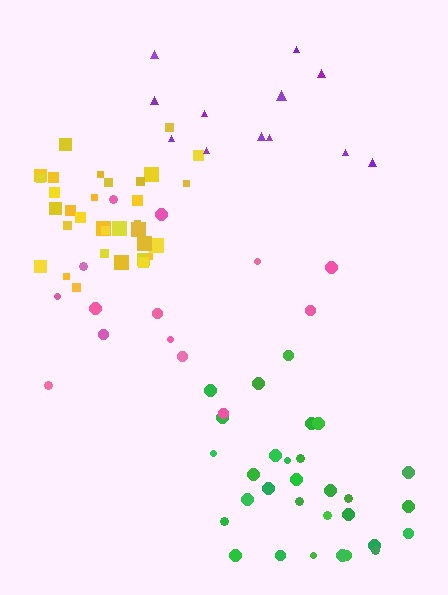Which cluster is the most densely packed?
Yellow.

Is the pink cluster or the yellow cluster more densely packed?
Yellow.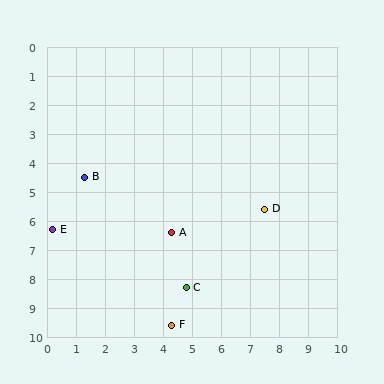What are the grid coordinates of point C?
Point C is at approximately (4.8, 8.3).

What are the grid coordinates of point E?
Point E is at approximately (0.2, 6.3).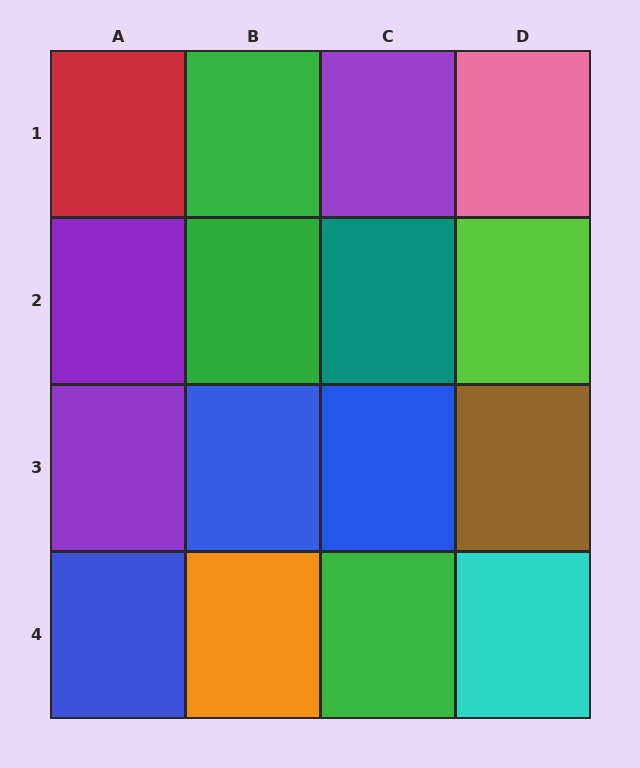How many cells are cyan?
1 cell is cyan.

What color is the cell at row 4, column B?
Orange.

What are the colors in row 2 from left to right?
Purple, green, teal, lime.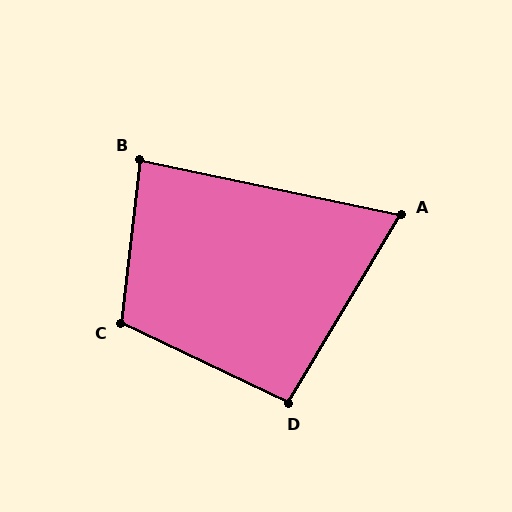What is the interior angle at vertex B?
Approximately 85 degrees (acute).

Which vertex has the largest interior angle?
C, at approximately 109 degrees.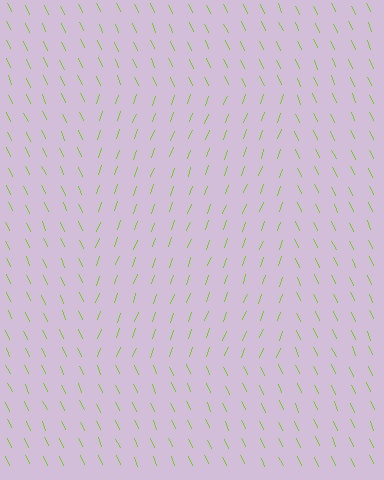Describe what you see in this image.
The image is filled with small lime line segments. A rectangle region in the image has lines oriented differently from the surrounding lines, creating a visible texture boundary.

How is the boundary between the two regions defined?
The boundary is defined purely by a change in line orientation (approximately 45 degrees difference). All lines are the same color and thickness.